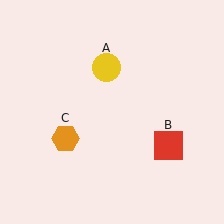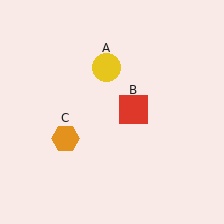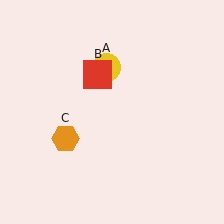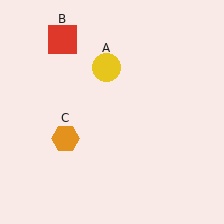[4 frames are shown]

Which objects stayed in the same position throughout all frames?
Yellow circle (object A) and orange hexagon (object C) remained stationary.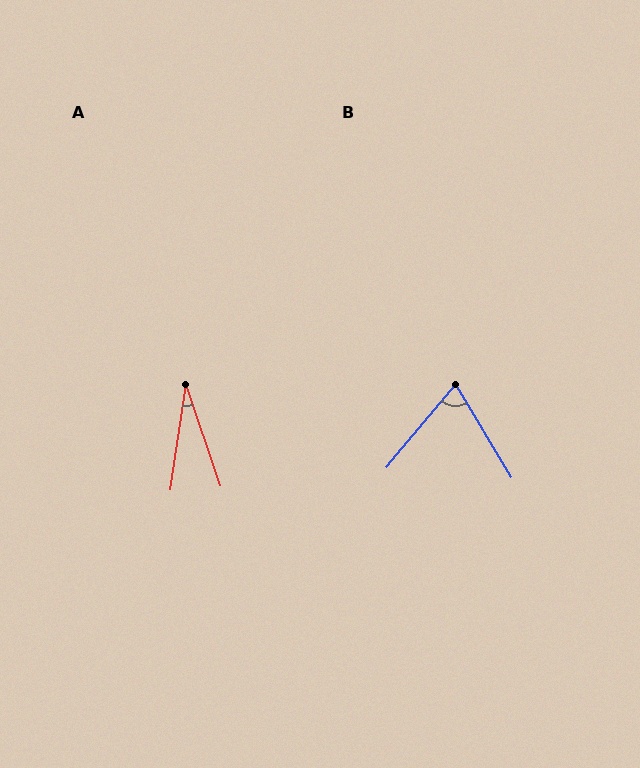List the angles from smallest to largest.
A (27°), B (71°).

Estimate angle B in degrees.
Approximately 71 degrees.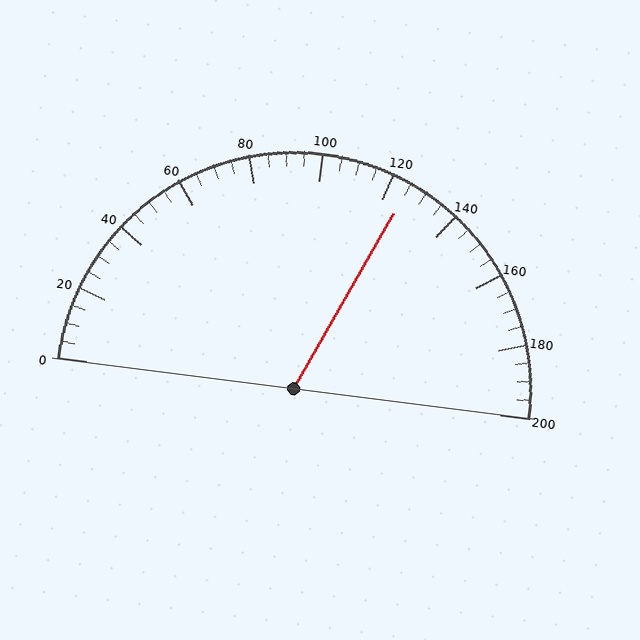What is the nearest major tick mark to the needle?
The nearest major tick mark is 120.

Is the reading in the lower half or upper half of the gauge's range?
The reading is in the upper half of the range (0 to 200).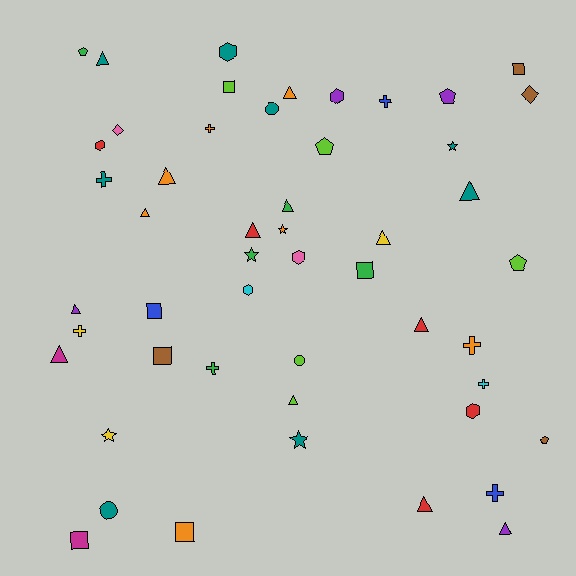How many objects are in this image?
There are 50 objects.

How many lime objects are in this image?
There are 5 lime objects.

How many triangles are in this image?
There are 14 triangles.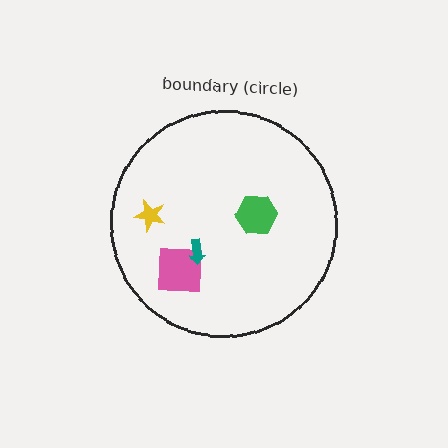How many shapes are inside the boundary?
4 inside, 0 outside.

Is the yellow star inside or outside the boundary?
Inside.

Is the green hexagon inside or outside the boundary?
Inside.